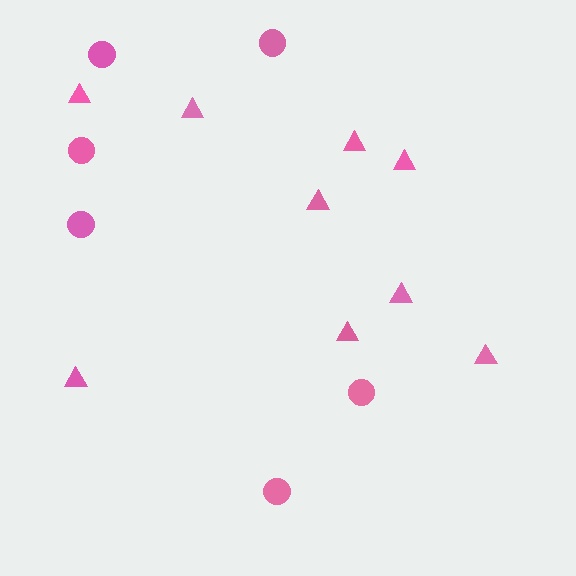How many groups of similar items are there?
There are 2 groups: one group of circles (6) and one group of triangles (9).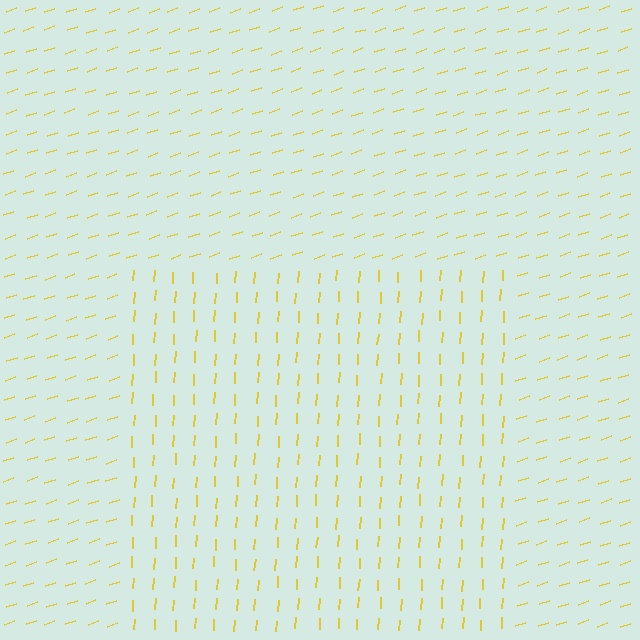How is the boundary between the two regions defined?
The boundary is defined purely by a change in line orientation (approximately 68 degrees difference). All lines are the same color and thickness.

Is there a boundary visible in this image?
Yes, there is a texture boundary formed by a change in line orientation.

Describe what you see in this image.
The image is filled with small yellow line segments. A rectangle region in the image has lines oriented differently from the surrounding lines, creating a visible texture boundary.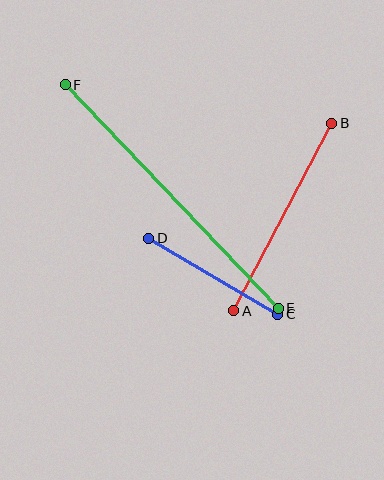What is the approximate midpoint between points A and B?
The midpoint is at approximately (283, 217) pixels.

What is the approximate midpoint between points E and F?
The midpoint is at approximately (172, 197) pixels.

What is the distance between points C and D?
The distance is approximately 150 pixels.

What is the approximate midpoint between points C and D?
The midpoint is at approximately (213, 276) pixels.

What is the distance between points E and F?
The distance is approximately 309 pixels.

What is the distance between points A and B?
The distance is approximately 211 pixels.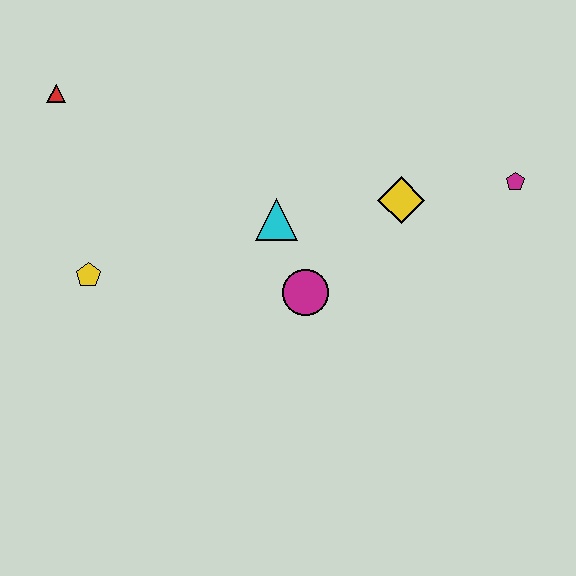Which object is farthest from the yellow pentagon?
The magenta pentagon is farthest from the yellow pentagon.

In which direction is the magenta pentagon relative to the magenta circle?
The magenta pentagon is to the right of the magenta circle.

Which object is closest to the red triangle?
The yellow pentagon is closest to the red triangle.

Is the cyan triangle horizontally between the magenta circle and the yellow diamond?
No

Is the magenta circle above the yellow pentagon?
No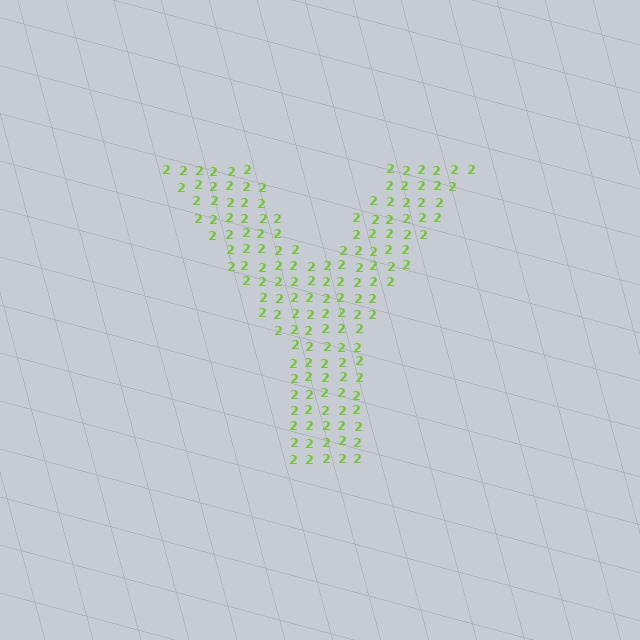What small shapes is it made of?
It is made of small digit 2's.